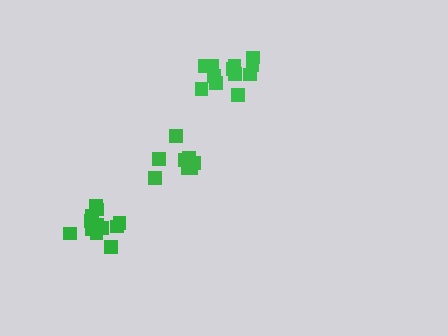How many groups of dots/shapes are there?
There are 3 groups.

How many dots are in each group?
Group 1: 14 dots, Group 2: 10 dots, Group 3: 12 dots (36 total).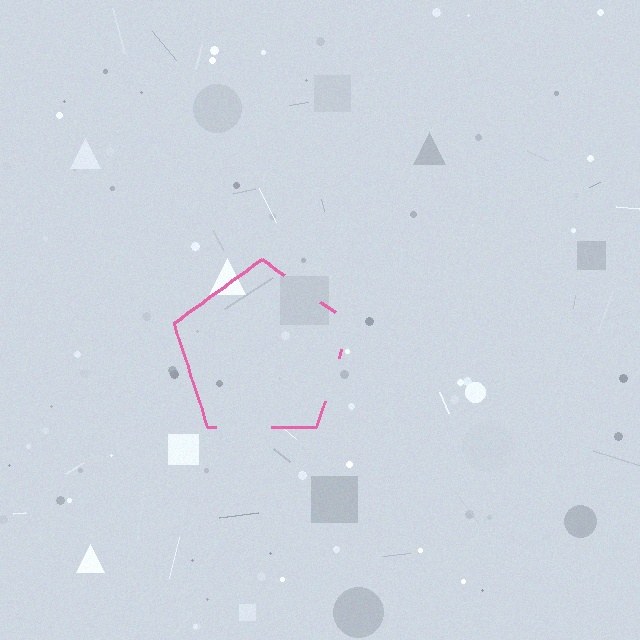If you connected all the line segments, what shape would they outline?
They would outline a pentagon.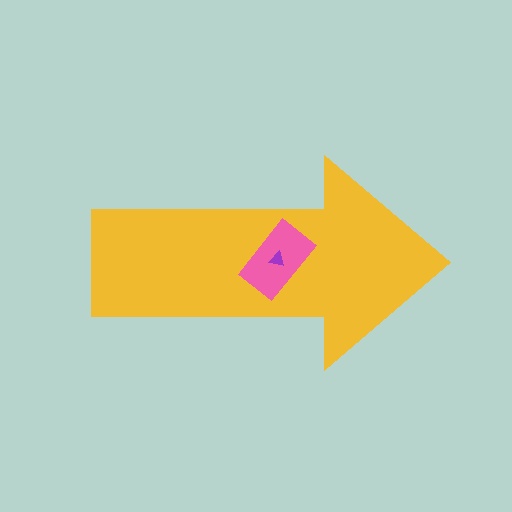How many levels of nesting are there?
3.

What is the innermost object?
The purple triangle.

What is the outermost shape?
The yellow arrow.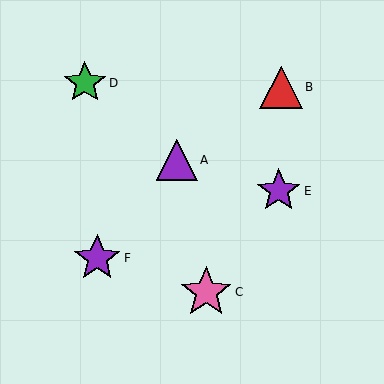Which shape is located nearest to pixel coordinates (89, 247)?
The purple star (labeled F) at (97, 258) is nearest to that location.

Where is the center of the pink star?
The center of the pink star is at (206, 292).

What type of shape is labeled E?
Shape E is a purple star.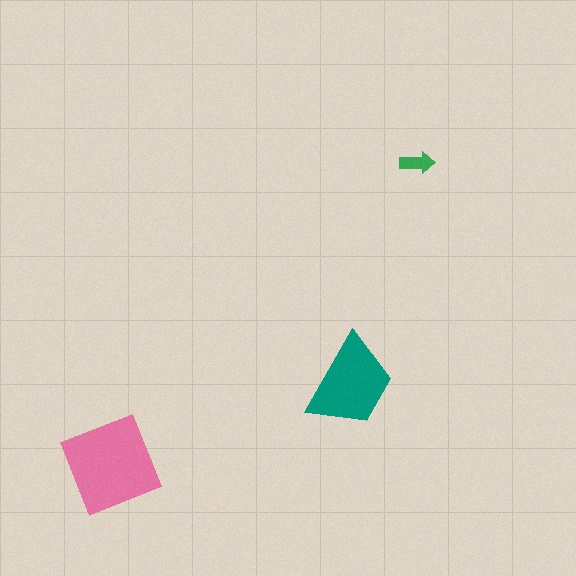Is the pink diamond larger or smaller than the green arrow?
Larger.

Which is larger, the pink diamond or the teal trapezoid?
The pink diamond.